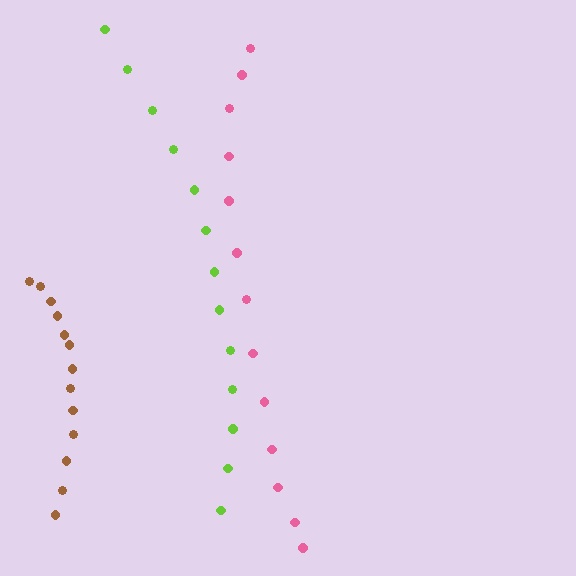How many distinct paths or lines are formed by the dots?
There are 3 distinct paths.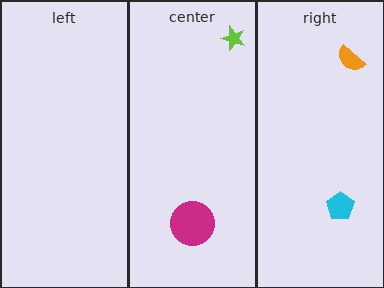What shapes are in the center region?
The lime star, the magenta circle.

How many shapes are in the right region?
2.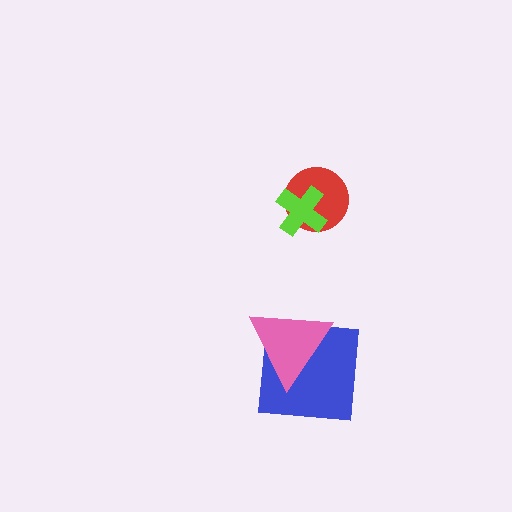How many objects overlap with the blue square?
1 object overlaps with the blue square.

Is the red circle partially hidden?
Yes, it is partially covered by another shape.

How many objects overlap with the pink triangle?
1 object overlaps with the pink triangle.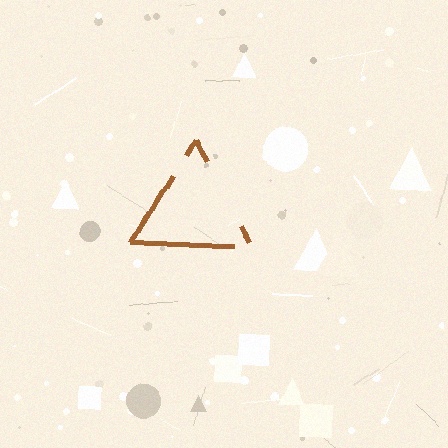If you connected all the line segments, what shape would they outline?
They would outline a triangle.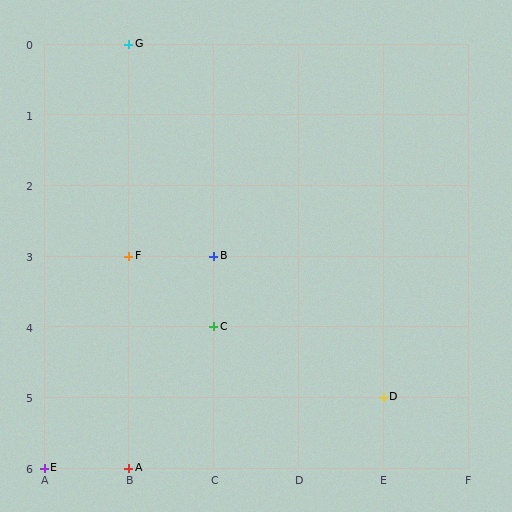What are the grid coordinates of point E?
Point E is at grid coordinates (A, 6).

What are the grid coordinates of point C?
Point C is at grid coordinates (C, 4).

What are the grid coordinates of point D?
Point D is at grid coordinates (E, 5).